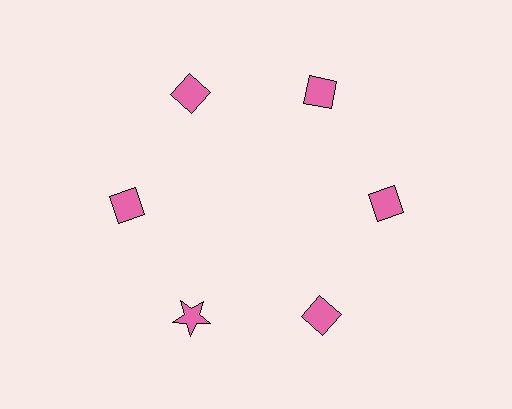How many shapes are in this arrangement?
There are 6 shapes arranged in a ring pattern.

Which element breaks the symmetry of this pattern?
The pink star at roughly the 7 o'clock position breaks the symmetry. All other shapes are pink diamonds.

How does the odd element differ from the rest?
It has a different shape: star instead of diamond.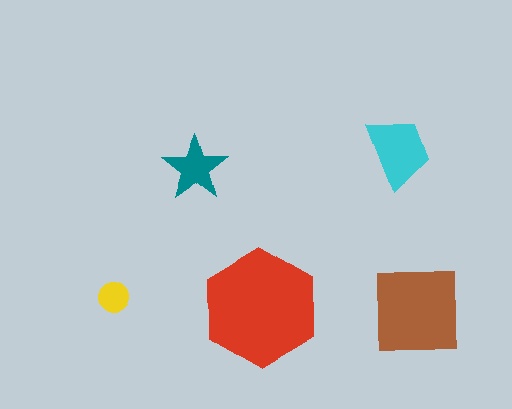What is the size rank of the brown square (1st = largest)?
2nd.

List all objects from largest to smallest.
The red hexagon, the brown square, the cyan trapezoid, the teal star, the yellow circle.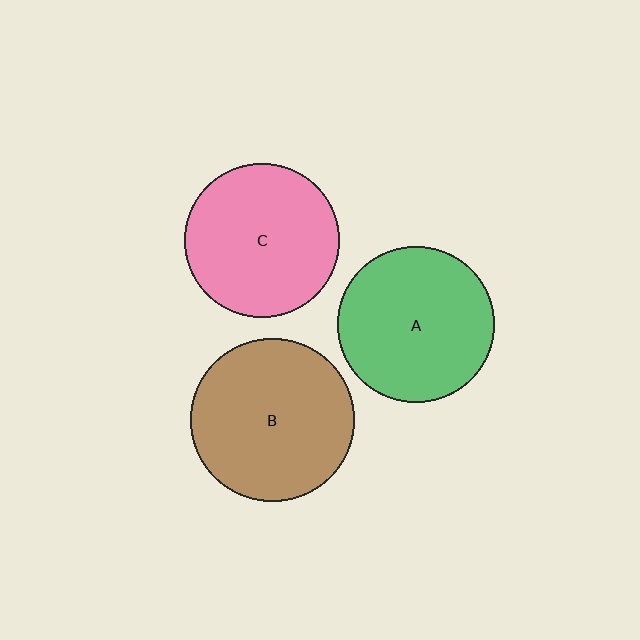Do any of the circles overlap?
No, none of the circles overlap.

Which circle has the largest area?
Circle B (brown).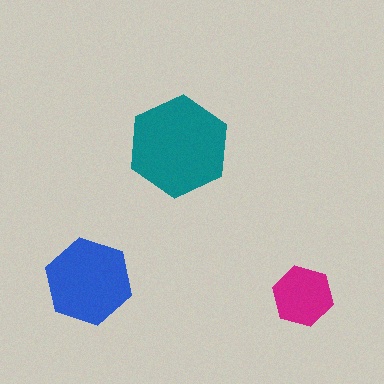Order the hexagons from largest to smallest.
the teal one, the blue one, the magenta one.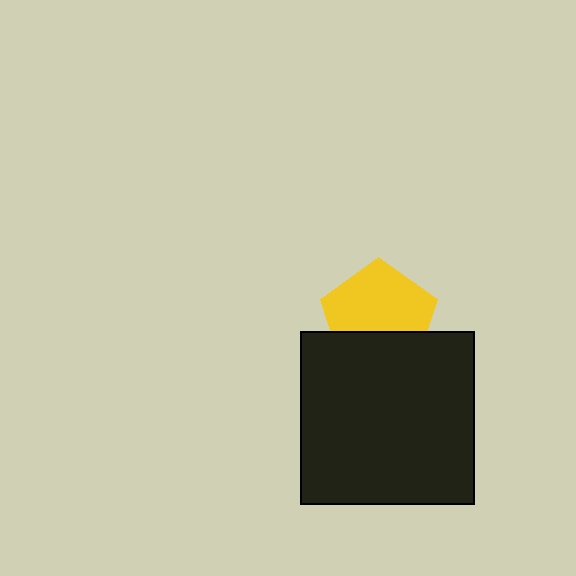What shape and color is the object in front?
The object in front is a black square.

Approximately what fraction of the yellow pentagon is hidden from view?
Roughly 35% of the yellow pentagon is hidden behind the black square.